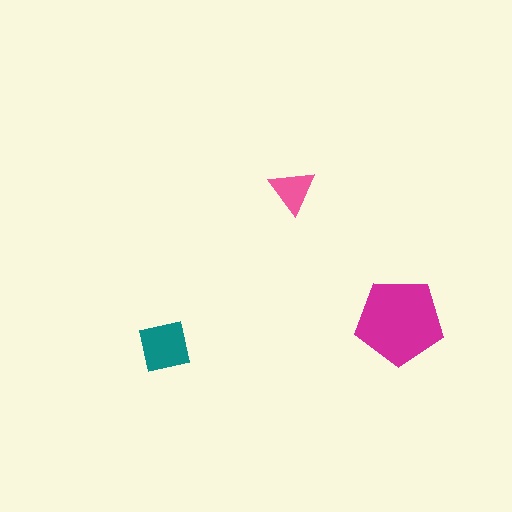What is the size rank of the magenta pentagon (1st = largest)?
1st.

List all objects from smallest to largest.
The pink triangle, the teal square, the magenta pentagon.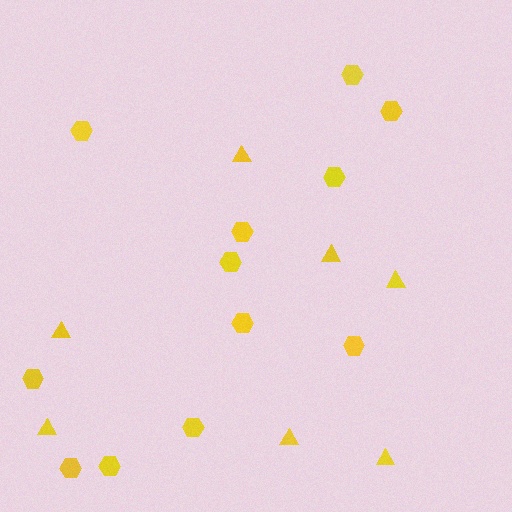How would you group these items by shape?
There are 2 groups: one group of triangles (7) and one group of hexagons (12).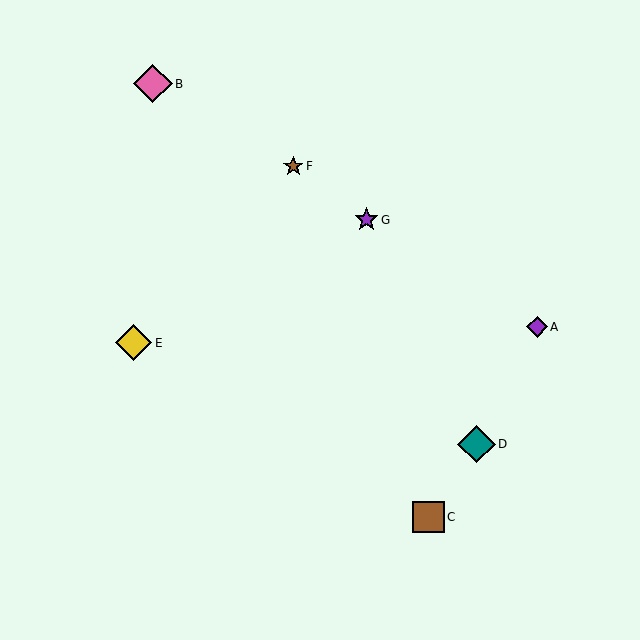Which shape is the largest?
The pink diamond (labeled B) is the largest.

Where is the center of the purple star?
The center of the purple star is at (366, 220).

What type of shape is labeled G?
Shape G is a purple star.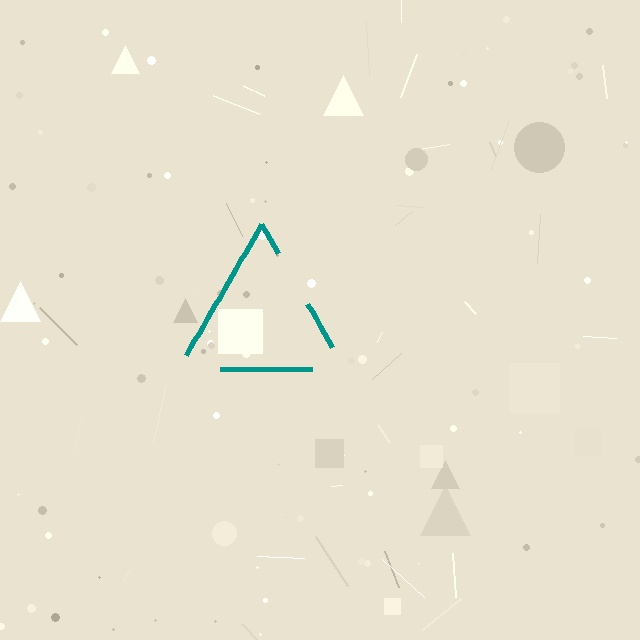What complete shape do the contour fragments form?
The contour fragments form a triangle.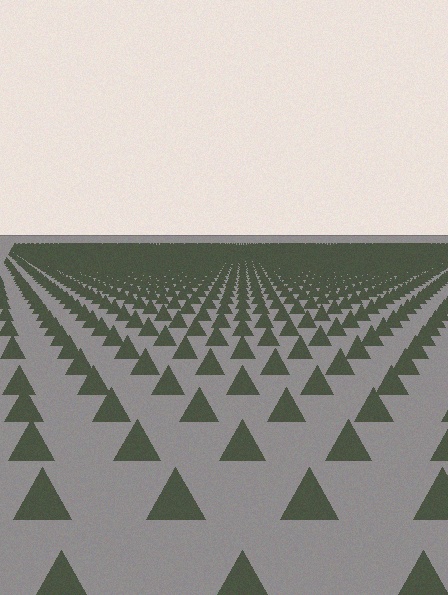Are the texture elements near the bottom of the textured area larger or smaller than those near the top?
Larger. Near the bottom, elements are closer to the viewer and appear at a bigger on-screen size.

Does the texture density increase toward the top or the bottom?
Density increases toward the top.